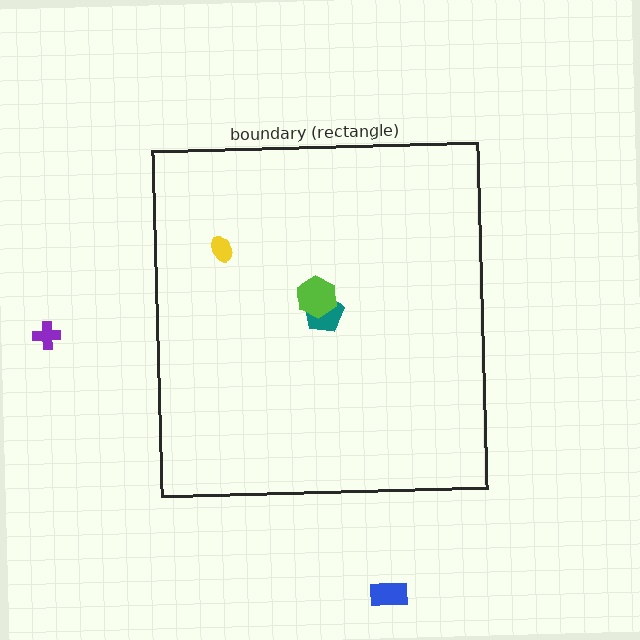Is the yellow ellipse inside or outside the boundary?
Inside.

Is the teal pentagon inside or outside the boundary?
Inside.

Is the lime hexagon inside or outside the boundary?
Inside.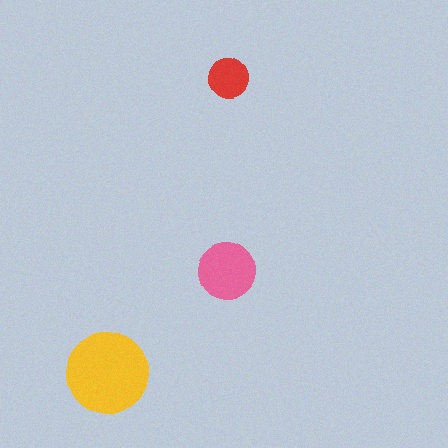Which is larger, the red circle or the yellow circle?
The yellow one.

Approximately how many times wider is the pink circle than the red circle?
About 1.5 times wider.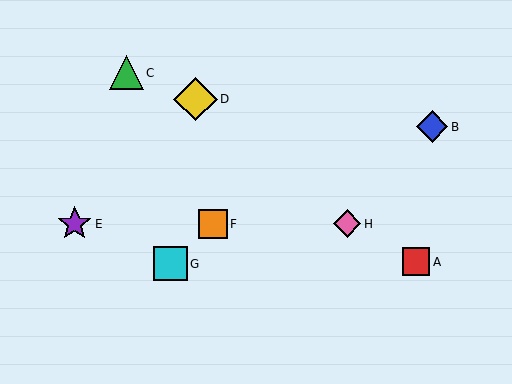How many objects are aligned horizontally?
3 objects (E, F, H) are aligned horizontally.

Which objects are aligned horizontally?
Objects E, F, H are aligned horizontally.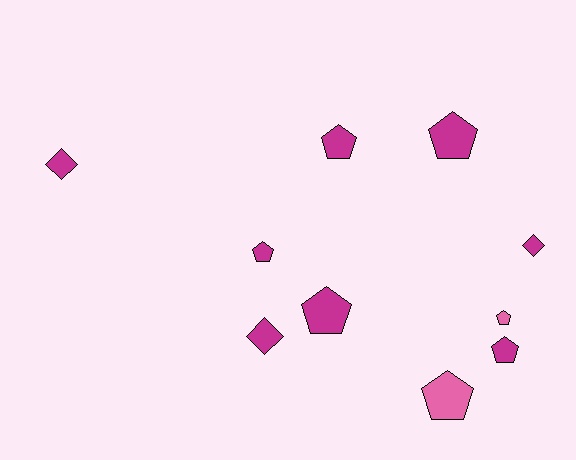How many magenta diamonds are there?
There are 3 magenta diamonds.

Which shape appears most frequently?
Pentagon, with 7 objects.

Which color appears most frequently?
Magenta, with 8 objects.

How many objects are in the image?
There are 10 objects.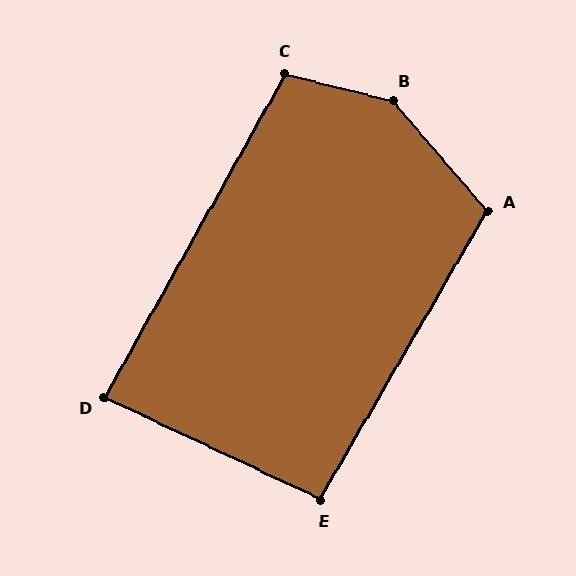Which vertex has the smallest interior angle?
D, at approximately 86 degrees.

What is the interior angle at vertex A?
Approximately 109 degrees (obtuse).